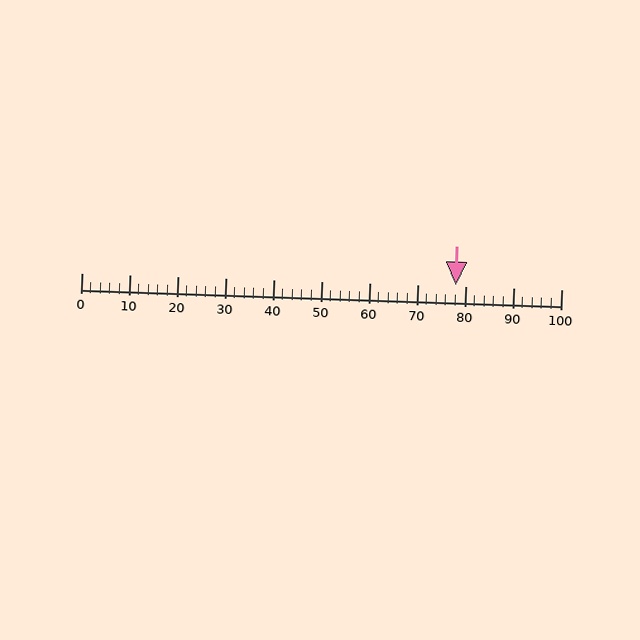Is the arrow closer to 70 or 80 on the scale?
The arrow is closer to 80.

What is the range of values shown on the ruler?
The ruler shows values from 0 to 100.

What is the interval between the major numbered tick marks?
The major tick marks are spaced 10 units apart.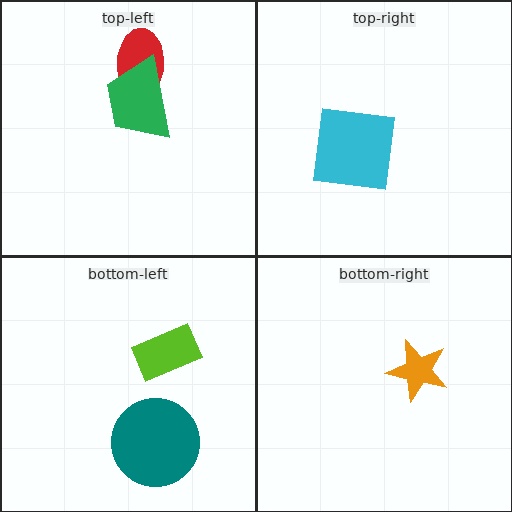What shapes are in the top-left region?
The red ellipse, the green trapezoid.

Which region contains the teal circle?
The bottom-left region.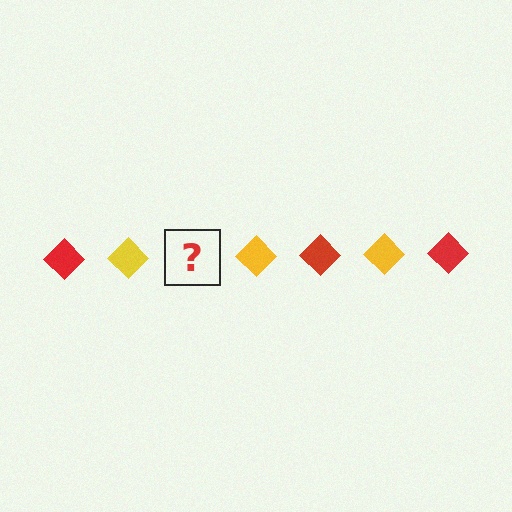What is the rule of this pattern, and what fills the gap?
The rule is that the pattern cycles through red, yellow diamonds. The gap should be filled with a red diamond.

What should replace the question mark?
The question mark should be replaced with a red diamond.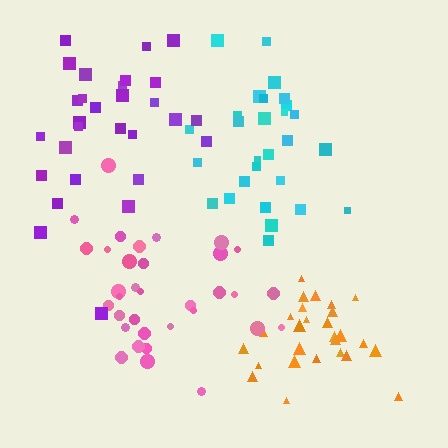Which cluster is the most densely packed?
Orange.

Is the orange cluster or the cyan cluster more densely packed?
Orange.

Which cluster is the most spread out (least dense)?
Purple.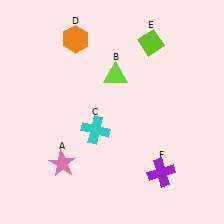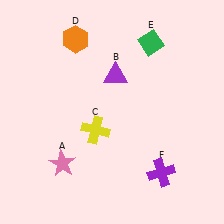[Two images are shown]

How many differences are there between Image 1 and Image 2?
There are 3 differences between the two images.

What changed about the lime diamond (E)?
In Image 1, E is lime. In Image 2, it changed to green.